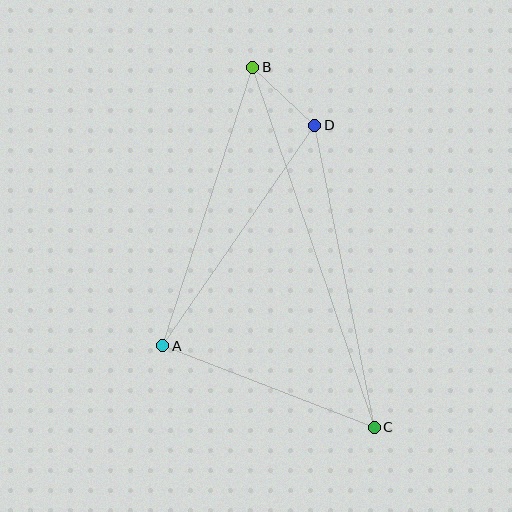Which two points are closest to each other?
Points B and D are closest to each other.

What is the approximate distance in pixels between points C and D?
The distance between C and D is approximately 308 pixels.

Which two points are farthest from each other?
Points B and C are farthest from each other.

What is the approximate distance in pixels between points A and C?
The distance between A and C is approximately 227 pixels.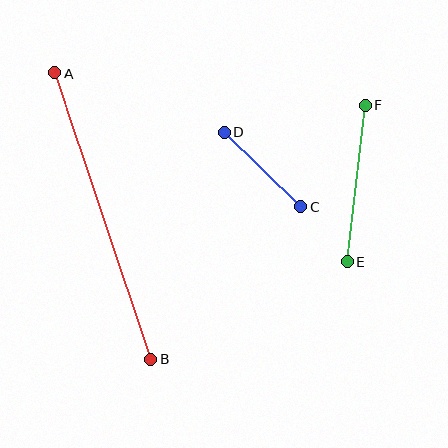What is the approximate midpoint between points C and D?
The midpoint is at approximately (263, 170) pixels.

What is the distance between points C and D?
The distance is approximately 107 pixels.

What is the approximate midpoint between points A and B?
The midpoint is at approximately (103, 216) pixels.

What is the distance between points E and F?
The distance is approximately 158 pixels.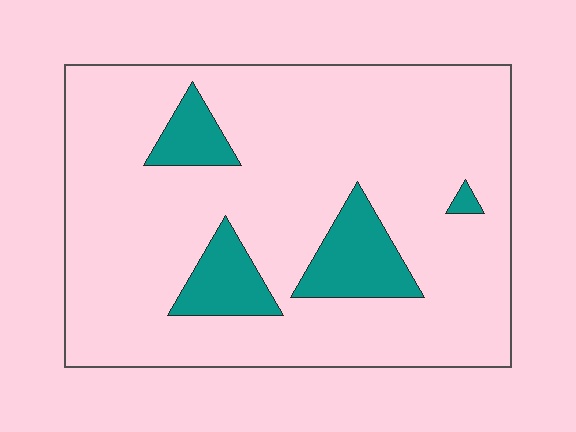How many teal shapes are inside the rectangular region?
4.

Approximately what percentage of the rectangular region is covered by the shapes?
Approximately 15%.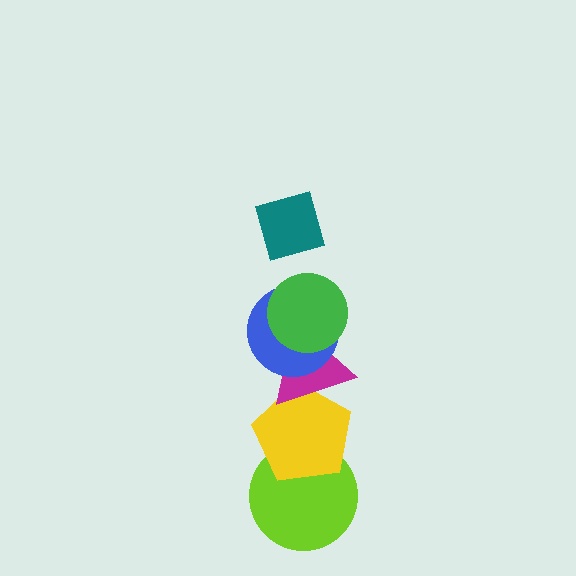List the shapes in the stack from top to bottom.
From top to bottom: the teal diamond, the green circle, the blue circle, the magenta triangle, the yellow pentagon, the lime circle.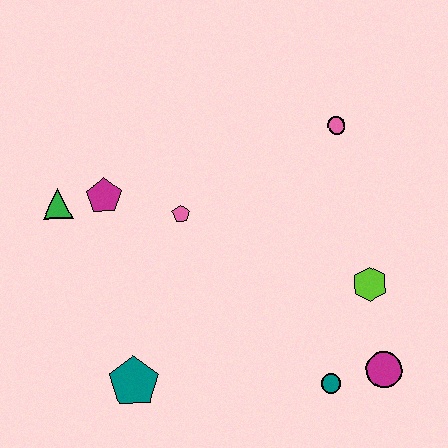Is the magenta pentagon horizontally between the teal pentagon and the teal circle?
No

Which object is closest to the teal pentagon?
The pink pentagon is closest to the teal pentagon.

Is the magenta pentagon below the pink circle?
Yes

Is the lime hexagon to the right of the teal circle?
Yes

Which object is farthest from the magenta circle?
The green triangle is farthest from the magenta circle.